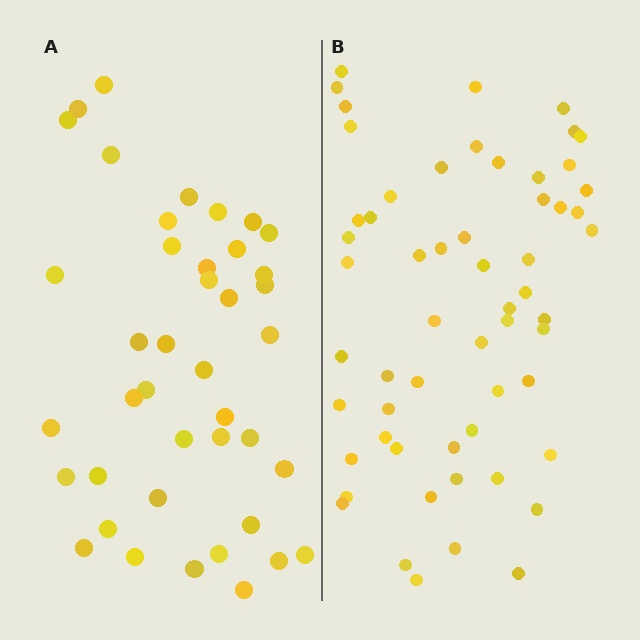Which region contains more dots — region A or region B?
Region B (the right region) has more dots.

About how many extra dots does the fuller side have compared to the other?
Region B has approximately 15 more dots than region A.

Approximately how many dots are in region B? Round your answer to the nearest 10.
About 60 dots. (The exact count is 58, which rounds to 60.)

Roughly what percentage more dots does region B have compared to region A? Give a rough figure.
About 40% more.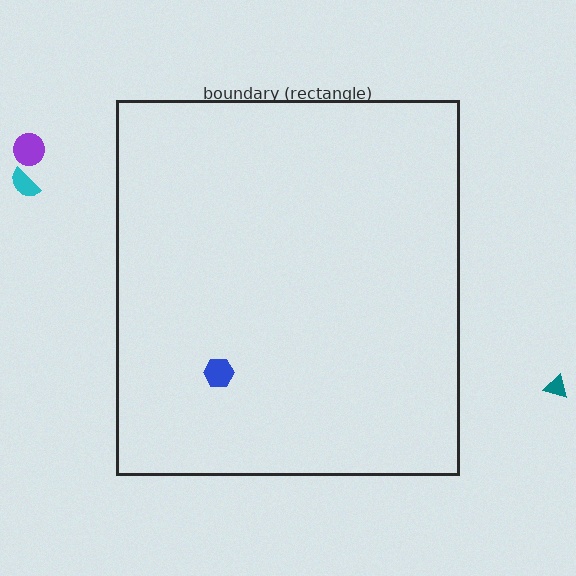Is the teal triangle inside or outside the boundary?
Outside.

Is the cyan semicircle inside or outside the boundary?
Outside.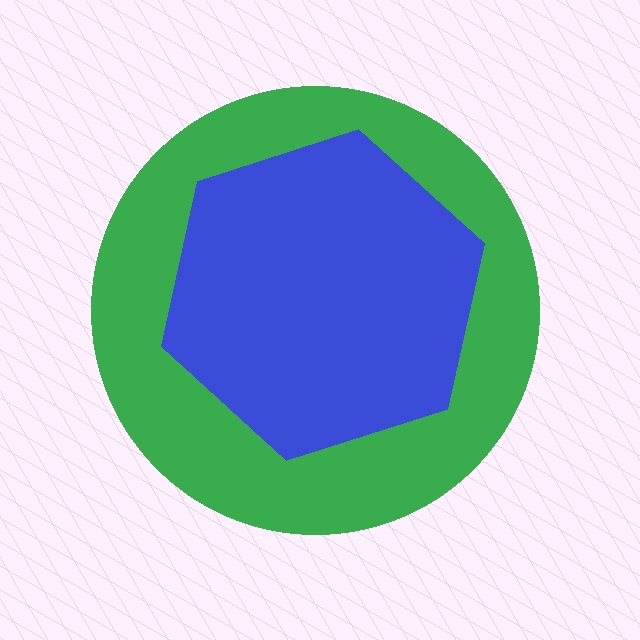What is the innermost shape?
The blue hexagon.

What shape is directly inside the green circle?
The blue hexagon.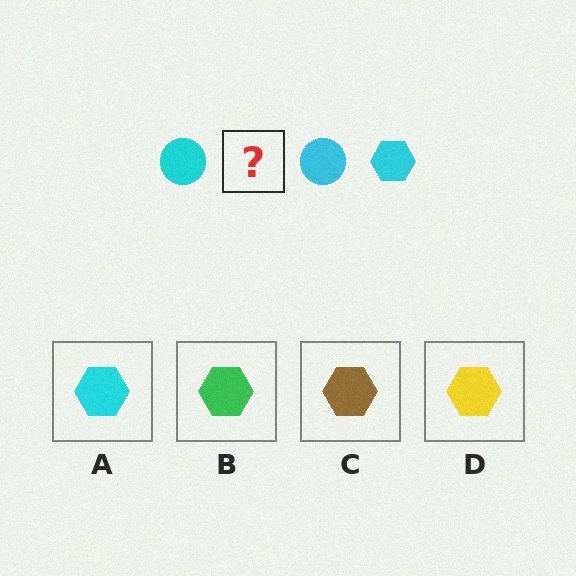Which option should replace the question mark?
Option A.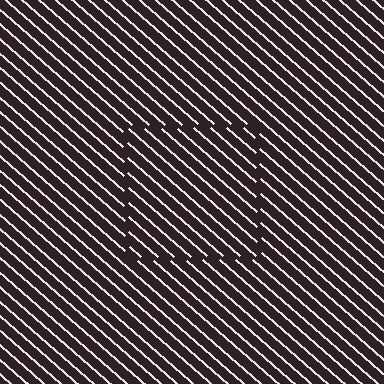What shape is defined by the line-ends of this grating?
An illusory square. The interior of the shape contains the same grating, shifted by half a period — the contour is defined by the phase discontinuity where line-ends from the inner and outer gratings abut.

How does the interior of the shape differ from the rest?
The interior of the shape contains the same grating, shifted by half a period — the contour is defined by the phase discontinuity where line-ends from the inner and outer gratings abut.